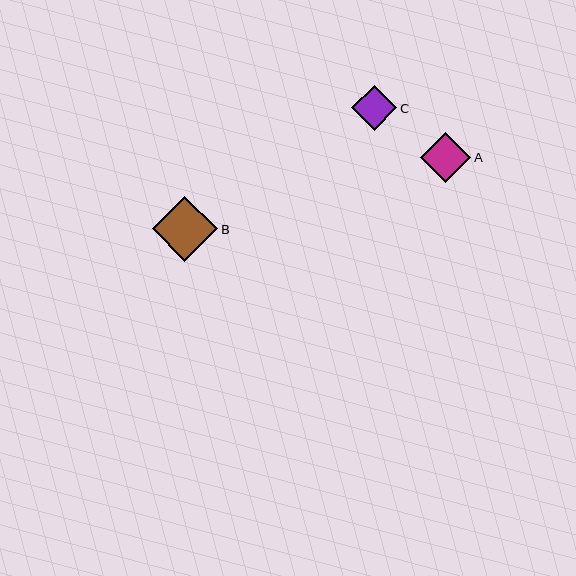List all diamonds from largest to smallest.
From largest to smallest: B, A, C.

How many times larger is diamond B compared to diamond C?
Diamond B is approximately 1.5 times the size of diamond C.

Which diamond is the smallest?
Diamond C is the smallest with a size of approximately 45 pixels.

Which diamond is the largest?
Diamond B is the largest with a size of approximately 66 pixels.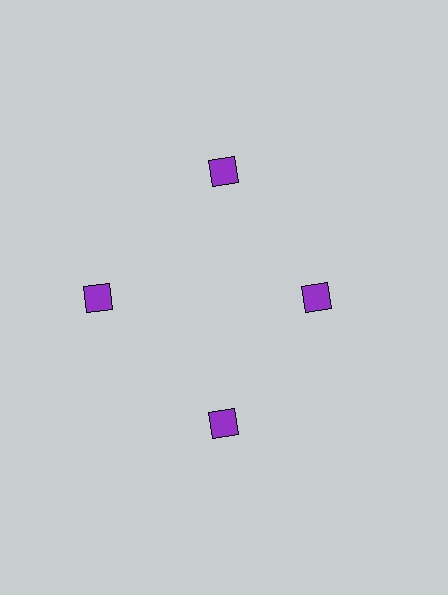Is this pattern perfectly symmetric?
No. The 4 purple squares are arranged in a ring, but one element near the 3 o'clock position is pulled inward toward the center, breaking the 4-fold rotational symmetry.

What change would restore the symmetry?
The symmetry would be restored by moving it outward, back onto the ring so that all 4 squares sit at equal angles and equal distance from the center.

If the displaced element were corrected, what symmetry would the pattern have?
It would have 4-fold rotational symmetry — the pattern would map onto itself every 90 degrees.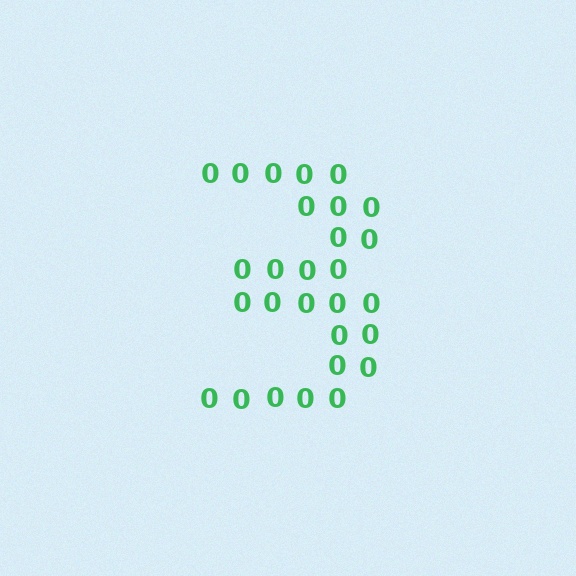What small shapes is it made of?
It is made of small digit 0's.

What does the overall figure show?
The overall figure shows the digit 3.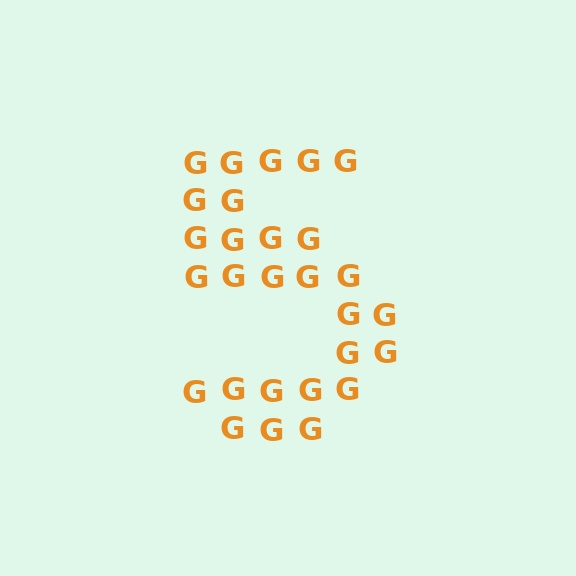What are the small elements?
The small elements are letter G's.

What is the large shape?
The large shape is the digit 5.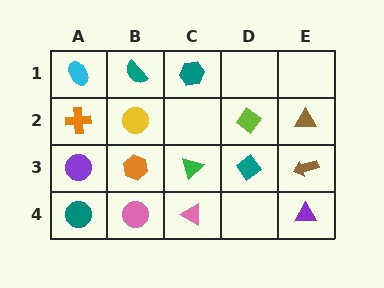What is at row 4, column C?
A pink triangle.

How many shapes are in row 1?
3 shapes.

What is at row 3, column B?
An orange hexagon.